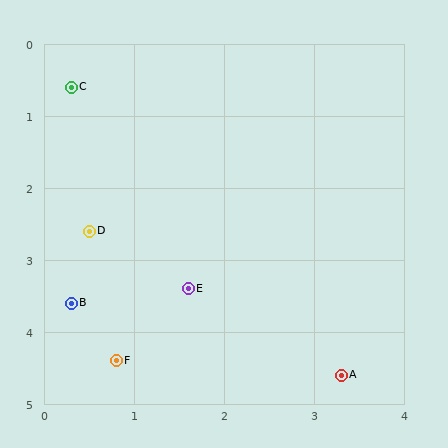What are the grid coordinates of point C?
Point C is at approximately (0.3, 0.6).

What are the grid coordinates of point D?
Point D is at approximately (0.5, 2.6).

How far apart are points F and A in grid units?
Points F and A are about 2.5 grid units apart.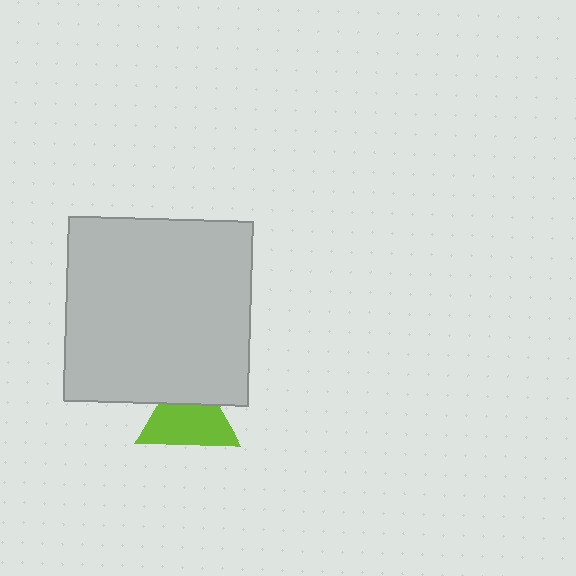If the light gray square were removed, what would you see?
You would see the complete lime triangle.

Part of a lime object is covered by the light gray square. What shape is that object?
It is a triangle.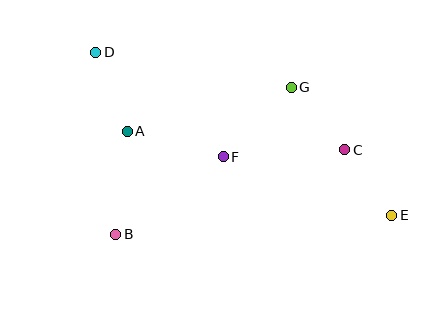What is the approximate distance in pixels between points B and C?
The distance between B and C is approximately 244 pixels.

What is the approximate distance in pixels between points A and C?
The distance between A and C is approximately 219 pixels.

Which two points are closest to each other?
Points C and E are closest to each other.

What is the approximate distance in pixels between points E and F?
The distance between E and F is approximately 179 pixels.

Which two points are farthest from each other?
Points D and E are farthest from each other.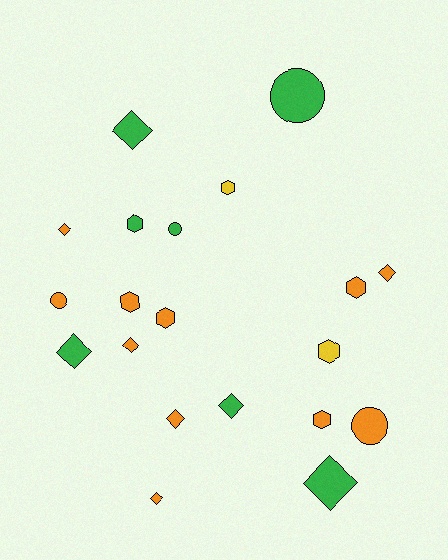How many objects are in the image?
There are 20 objects.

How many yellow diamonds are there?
There are no yellow diamonds.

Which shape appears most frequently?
Diamond, with 9 objects.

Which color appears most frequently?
Orange, with 11 objects.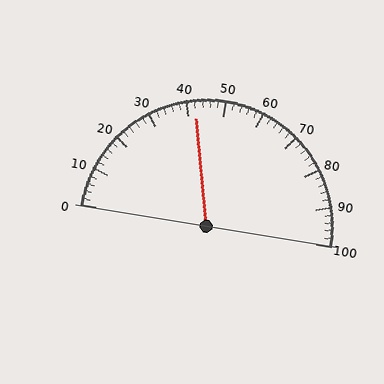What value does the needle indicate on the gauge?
The needle indicates approximately 42.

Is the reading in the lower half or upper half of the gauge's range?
The reading is in the lower half of the range (0 to 100).